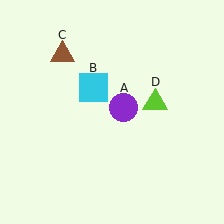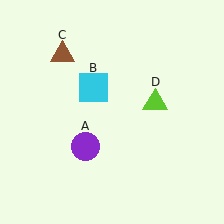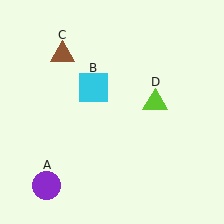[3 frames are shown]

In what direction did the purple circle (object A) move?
The purple circle (object A) moved down and to the left.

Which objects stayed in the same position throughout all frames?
Cyan square (object B) and brown triangle (object C) and lime triangle (object D) remained stationary.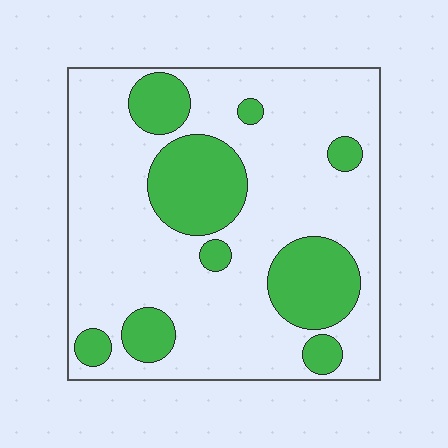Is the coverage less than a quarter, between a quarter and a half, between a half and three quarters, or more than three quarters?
Between a quarter and a half.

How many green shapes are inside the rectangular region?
9.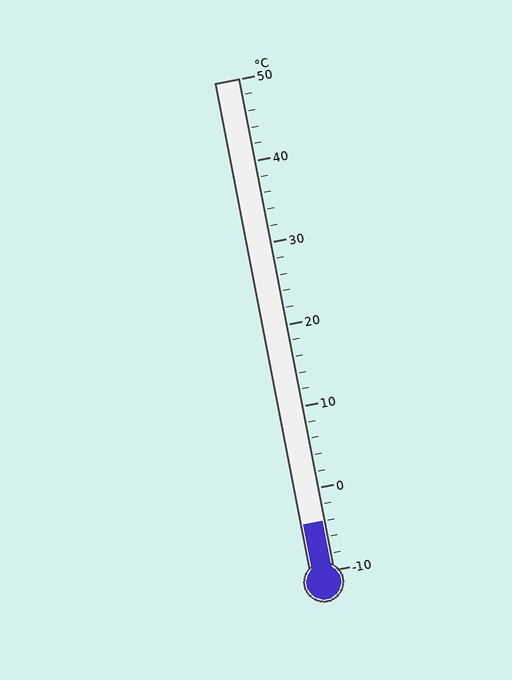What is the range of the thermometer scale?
The thermometer scale ranges from -10°C to 50°C.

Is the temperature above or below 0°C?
The temperature is below 0°C.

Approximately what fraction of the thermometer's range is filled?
The thermometer is filled to approximately 10% of its range.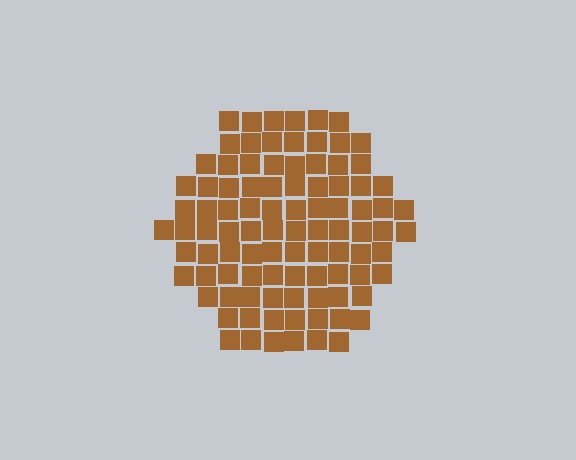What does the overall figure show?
The overall figure shows a hexagon.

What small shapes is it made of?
It is made of small squares.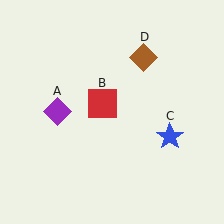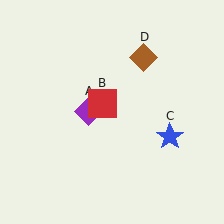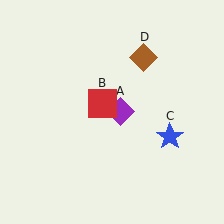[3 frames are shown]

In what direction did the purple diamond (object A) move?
The purple diamond (object A) moved right.